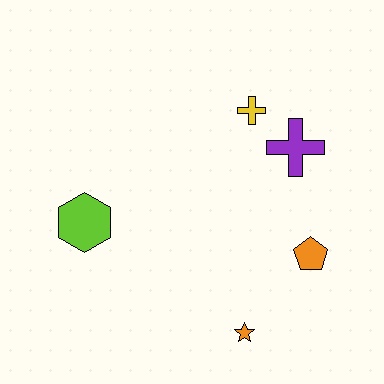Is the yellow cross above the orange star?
Yes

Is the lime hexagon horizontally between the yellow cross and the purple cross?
No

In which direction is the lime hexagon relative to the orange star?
The lime hexagon is to the left of the orange star.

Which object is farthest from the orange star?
The yellow cross is farthest from the orange star.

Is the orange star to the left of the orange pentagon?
Yes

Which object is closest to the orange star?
The orange pentagon is closest to the orange star.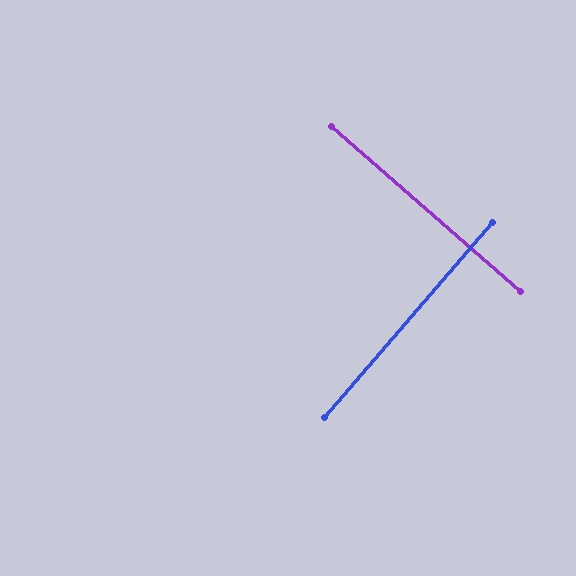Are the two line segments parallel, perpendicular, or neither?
Perpendicular — they meet at approximately 90°.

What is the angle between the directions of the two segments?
Approximately 90 degrees.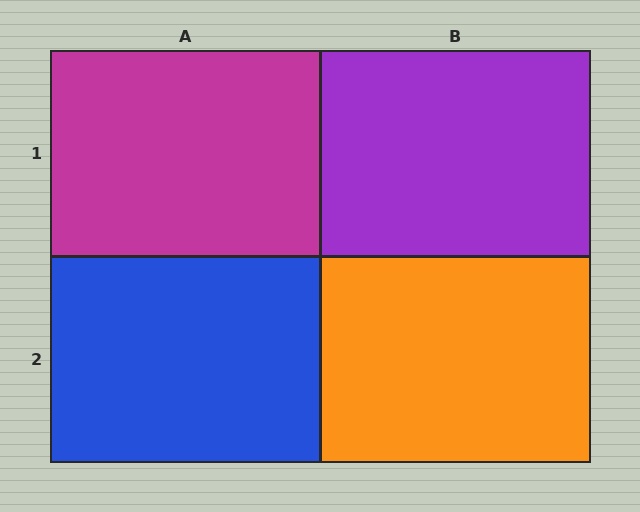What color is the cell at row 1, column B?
Purple.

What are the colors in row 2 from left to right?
Blue, orange.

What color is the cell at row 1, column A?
Magenta.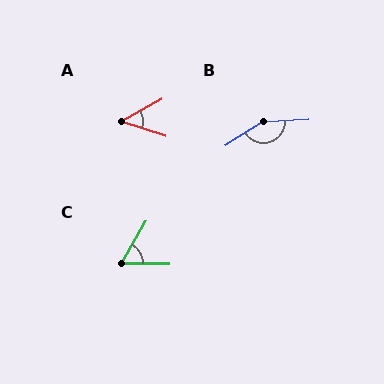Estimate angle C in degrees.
Approximately 61 degrees.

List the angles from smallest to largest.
A (47°), C (61°), B (151°).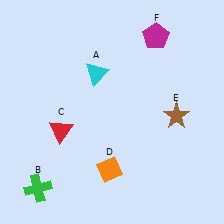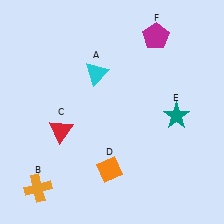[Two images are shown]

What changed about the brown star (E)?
In Image 1, E is brown. In Image 2, it changed to teal.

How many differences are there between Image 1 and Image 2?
There are 2 differences between the two images.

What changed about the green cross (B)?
In Image 1, B is green. In Image 2, it changed to orange.